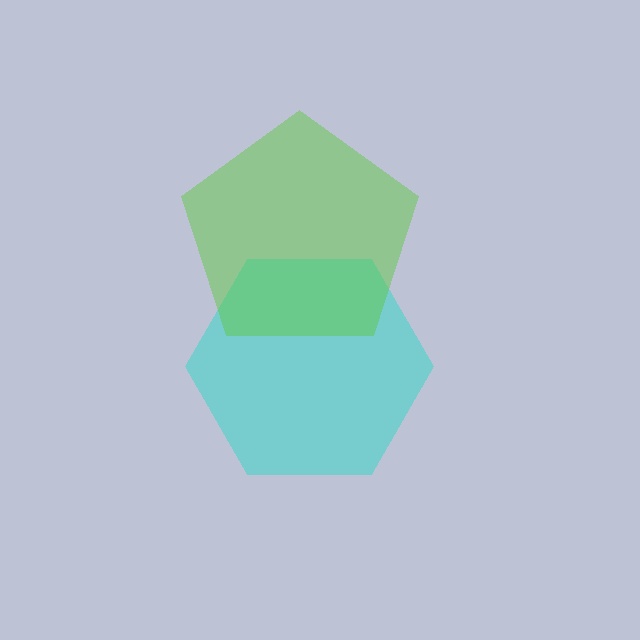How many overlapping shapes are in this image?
There are 2 overlapping shapes in the image.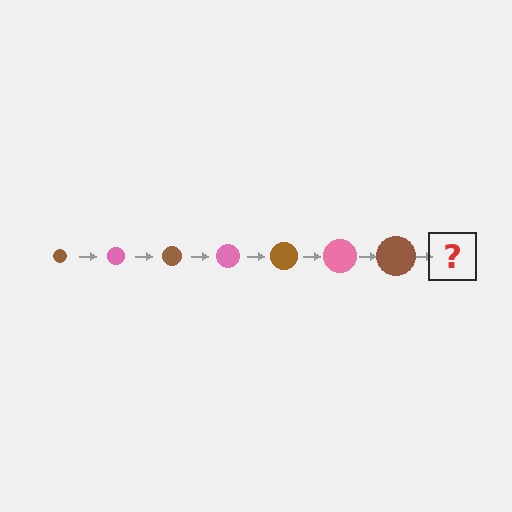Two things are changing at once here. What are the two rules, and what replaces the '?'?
The two rules are that the circle grows larger each step and the color cycles through brown and pink. The '?' should be a pink circle, larger than the previous one.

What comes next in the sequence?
The next element should be a pink circle, larger than the previous one.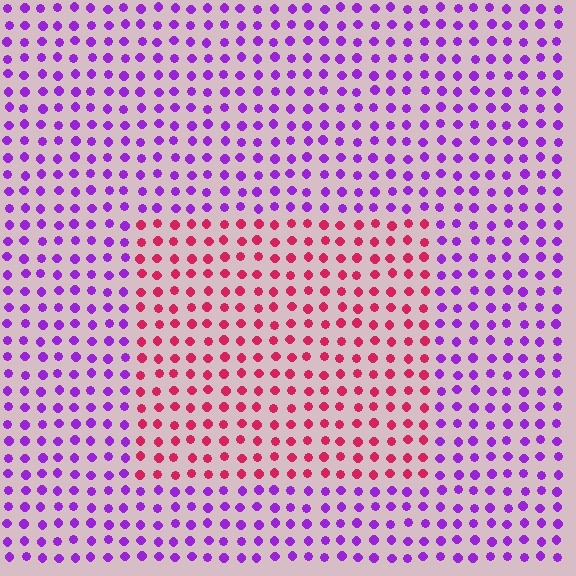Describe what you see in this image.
The image is filled with small purple elements in a uniform arrangement. A rectangle-shaped region is visible where the elements are tinted to a slightly different hue, forming a subtle color boundary.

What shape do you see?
I see a rectangle.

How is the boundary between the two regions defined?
The boundary is defined purely by a slight shift in hue (about 60 degrees). Spacing, size, and orientation are identical on both sides.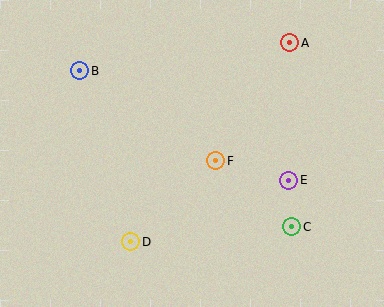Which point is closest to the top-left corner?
Point B is closest to the top-left corner.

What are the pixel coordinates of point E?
Point E is at (289, 180).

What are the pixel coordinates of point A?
Point A is at (290, 43).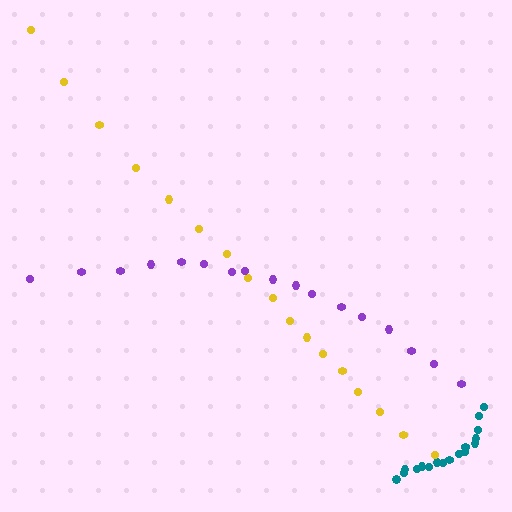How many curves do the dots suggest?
There are 3 distinct paths.